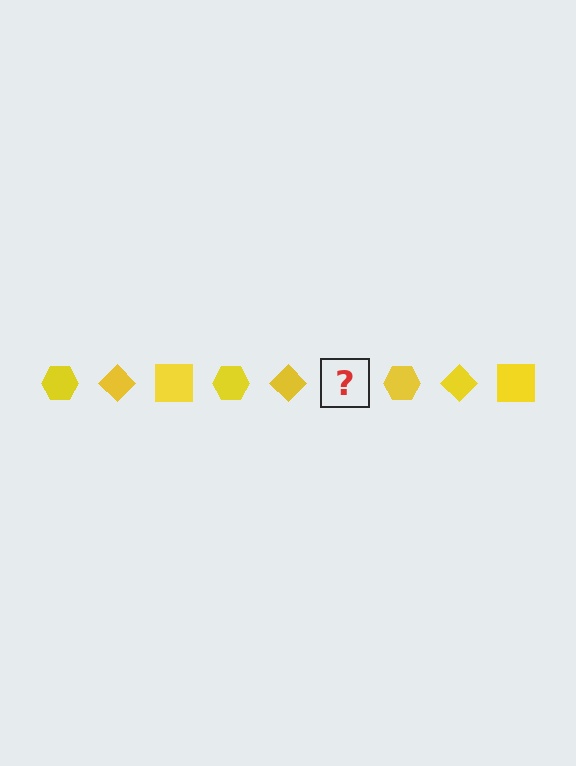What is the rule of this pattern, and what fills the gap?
The rule is that the pattern cycles through hexagon, diamond, square shapes in yellow. The gap should be filled with a yellow square.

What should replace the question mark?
The question mark should be replaced with a yellow square.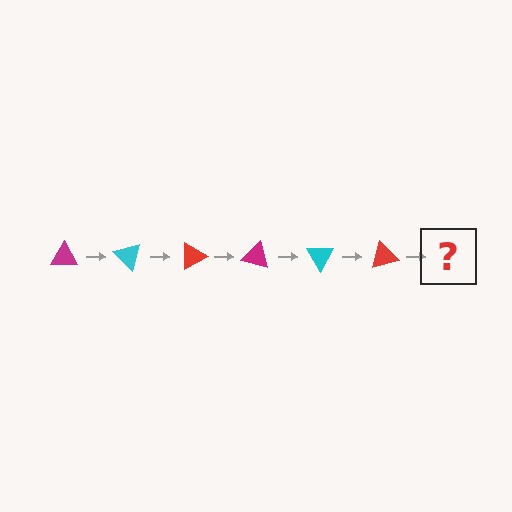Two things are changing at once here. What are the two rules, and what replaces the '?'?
The two rules are that it rotates 45 degrees each step and the color cycles through magenta, cyan, and red. The '?' should be a magenta triangle, rotated 270 degrees from the start.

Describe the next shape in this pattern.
It should be a magenta triangle, rotated 270 degrees from the start.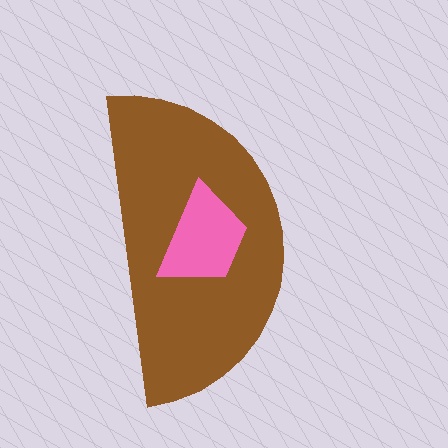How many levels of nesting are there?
2.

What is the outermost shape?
The brown semicircle.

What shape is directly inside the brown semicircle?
The pink trapezoid.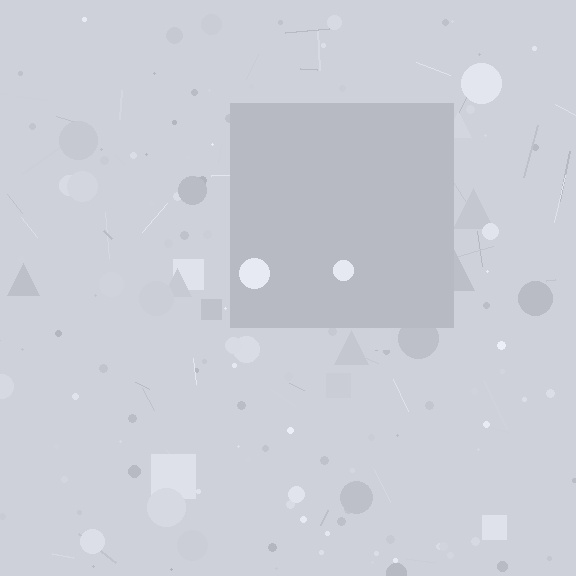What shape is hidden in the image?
A square is hidden in the image.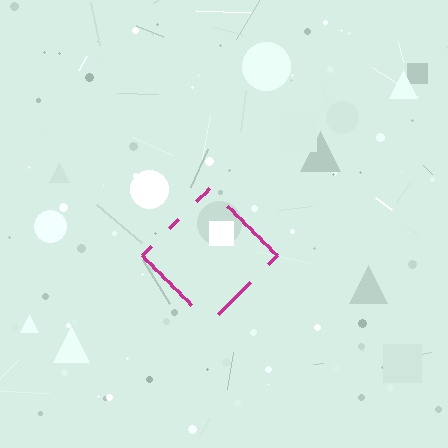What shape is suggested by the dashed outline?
The dashed outline suggests a diamond.